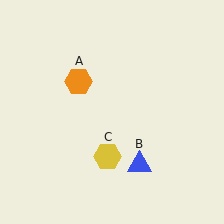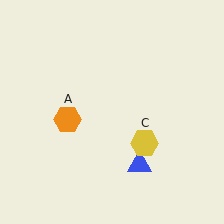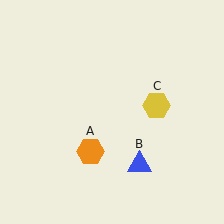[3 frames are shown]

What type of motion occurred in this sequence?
The orange hexagon (object A), yellow hexagon (object C) rotated counterclockwise around the center of the scene.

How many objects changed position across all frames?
2 objects changed position: orange hexagon (object A), yellow hexagon (object C).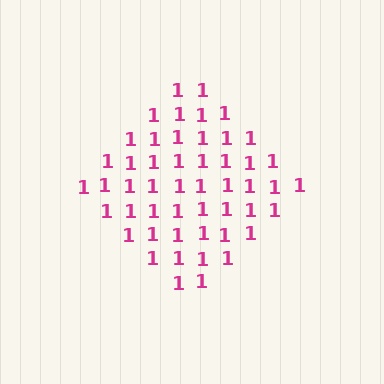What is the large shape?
The large shape is a diamond.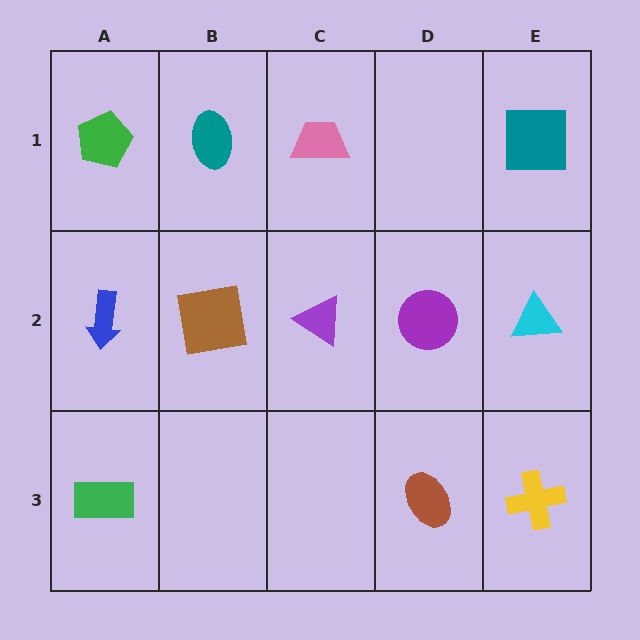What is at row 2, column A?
A blue arrow.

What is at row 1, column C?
A pink trapezoid.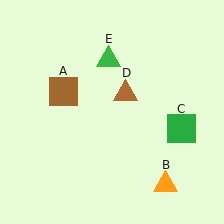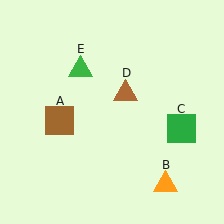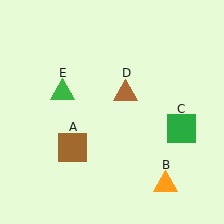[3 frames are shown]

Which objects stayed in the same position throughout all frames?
Orange triangle (object B) and green square (object C) and brown triangle (object D) remained stationary.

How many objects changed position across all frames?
2 objects changed position: brown square (object A), green triangle (object E).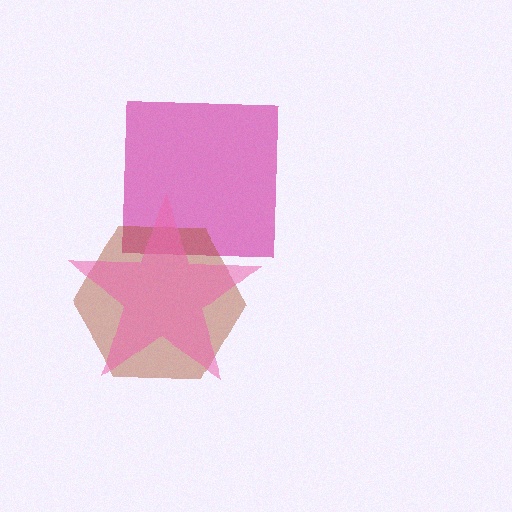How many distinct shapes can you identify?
There are 3 distinct shapes: a magenta square, a brown hexagon, a pink star.